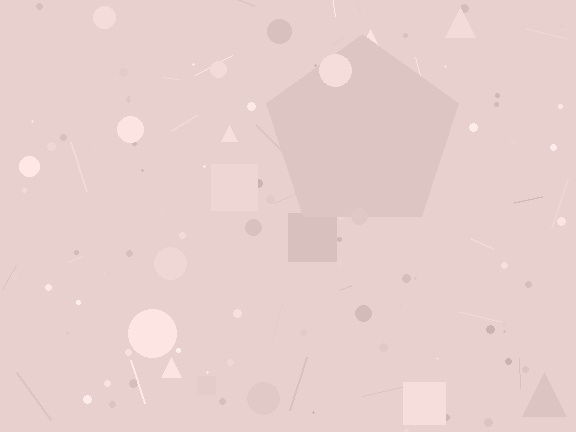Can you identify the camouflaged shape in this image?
The camouflaged shape is a pentagon.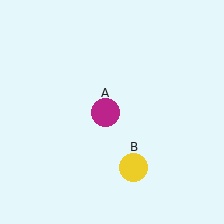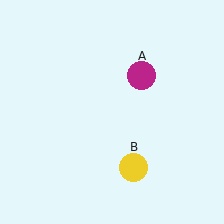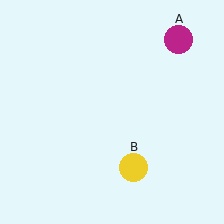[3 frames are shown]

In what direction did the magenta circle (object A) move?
The magenta circle (object A) moved up and to the right.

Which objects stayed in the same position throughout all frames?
Yellow circle (object B) remained stationary.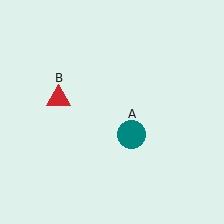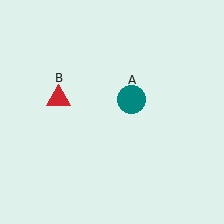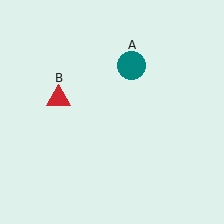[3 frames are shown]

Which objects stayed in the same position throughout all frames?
Red triangle (object B) remained stationary.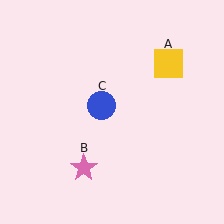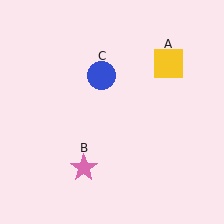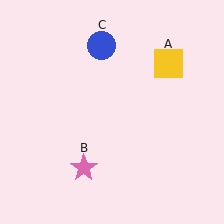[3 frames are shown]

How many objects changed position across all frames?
1 object changed position: blue circle (object C).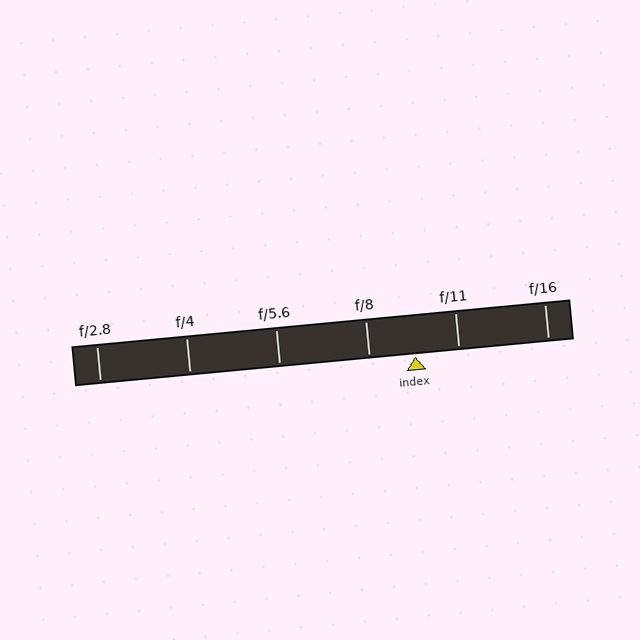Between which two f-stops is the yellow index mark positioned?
The index mark is between f/8 and f/11.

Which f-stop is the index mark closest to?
The index mark is closest to f/11.